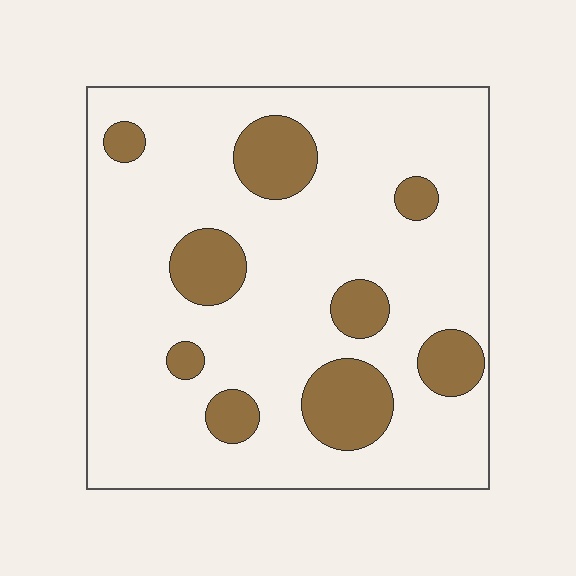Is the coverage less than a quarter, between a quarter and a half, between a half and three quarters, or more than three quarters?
Less than a quarter.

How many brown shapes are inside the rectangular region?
9.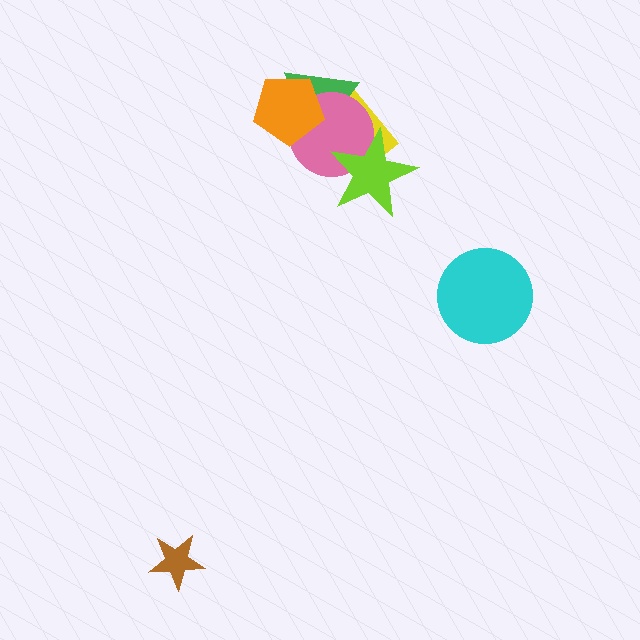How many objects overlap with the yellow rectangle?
3 objects overlap with the yellow rectangle.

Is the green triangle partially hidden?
Yes, it is partially covered by another shape.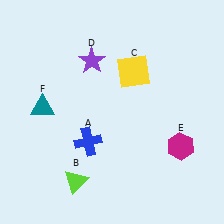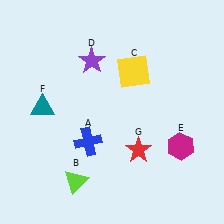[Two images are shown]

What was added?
A red star (G) was added in Image 2.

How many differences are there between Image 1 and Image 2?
There is 1 difference between the two images.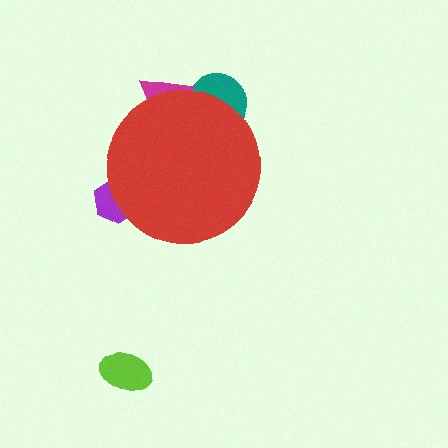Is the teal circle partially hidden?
Yes, the teal circle is partially hidden behind the red circle.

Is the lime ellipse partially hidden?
No, the lime ellipse is fully visible.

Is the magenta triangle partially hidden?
Yes, the magenta triangle is partially hidden behind the red circle.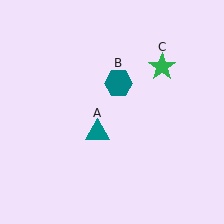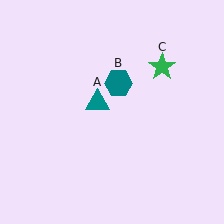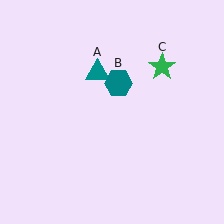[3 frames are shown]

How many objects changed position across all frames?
1 object changed position: teal triangle (object A).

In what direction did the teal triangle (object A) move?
The teal triangle (object A) moved up.